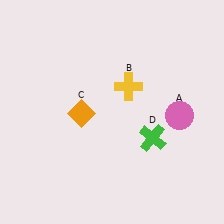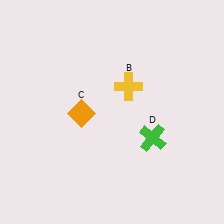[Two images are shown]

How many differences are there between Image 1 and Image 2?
There is 1 difference between the two images.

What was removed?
The pink circle (A) was removed in Image 2.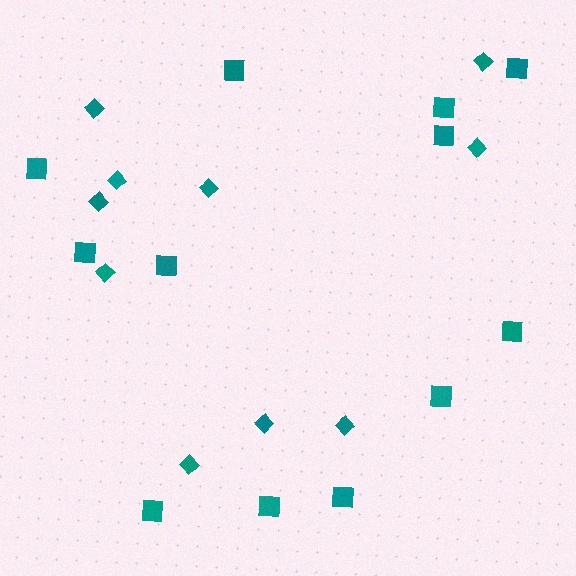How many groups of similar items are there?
There are 2 groups: one group of squares (12) and one group of diamonds (10).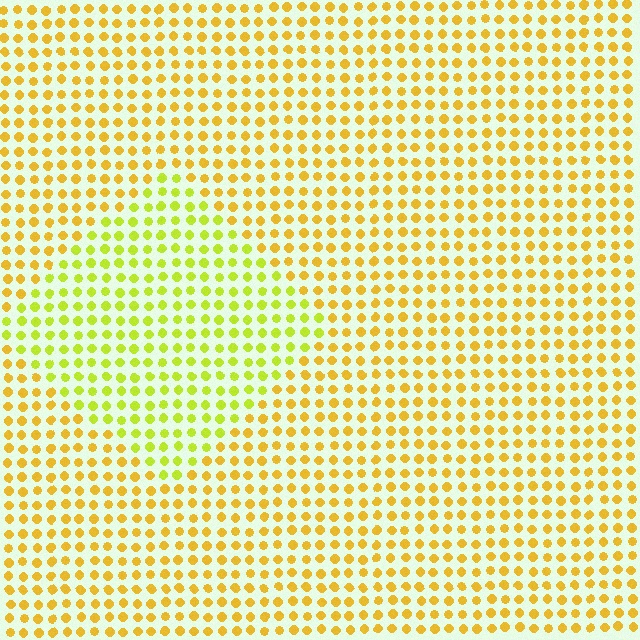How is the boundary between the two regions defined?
The boundary is defined purely by a slight shift in hue (about 30 degrees). Spacing, size, and orientation are identical on both sides.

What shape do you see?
I see a diamond.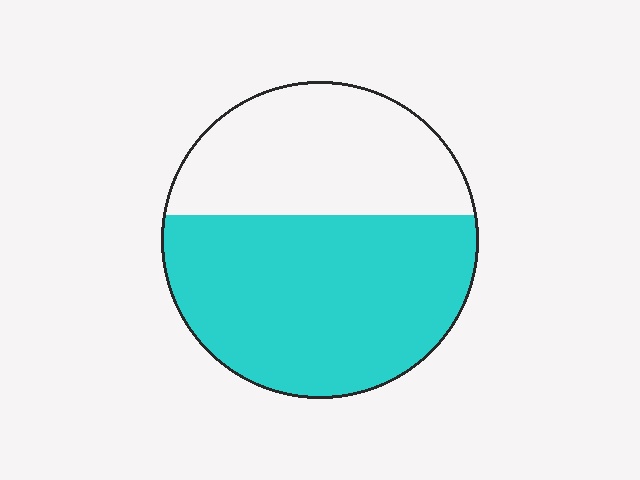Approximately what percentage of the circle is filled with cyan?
Approximately 60%.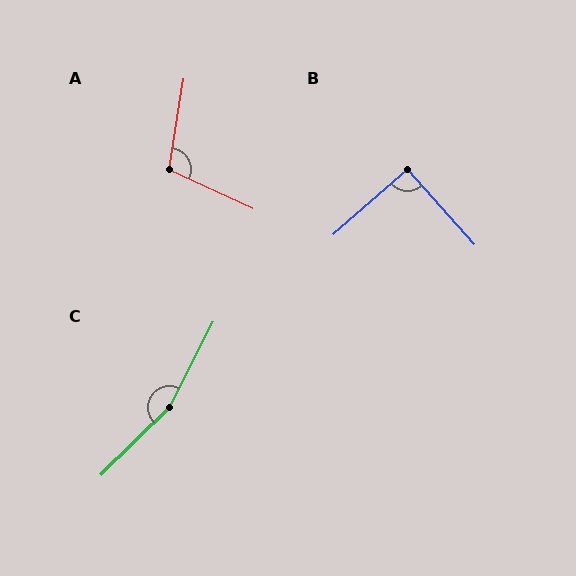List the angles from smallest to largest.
B (91°), A (105°), C (162°).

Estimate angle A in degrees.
Approximately 105 degrees.